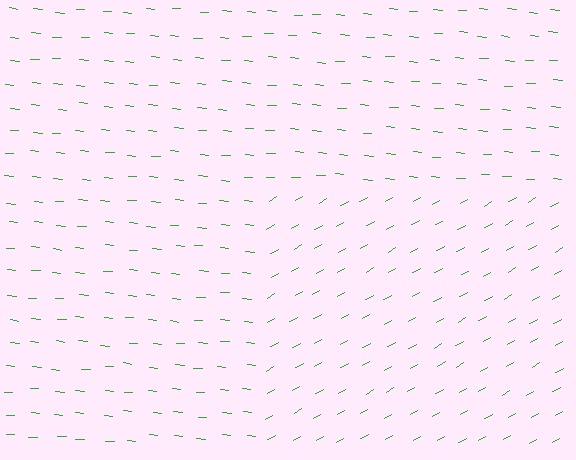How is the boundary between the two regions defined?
The boundary is defined purely by a change in line orientation (approximately 34 degrees difference). All lines are the same color and thickness.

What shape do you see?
I see a rectangle.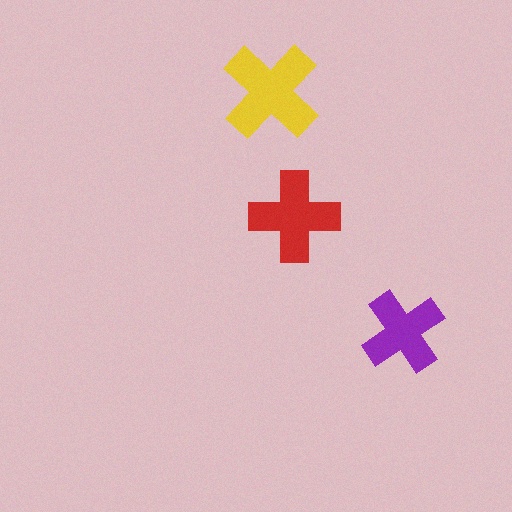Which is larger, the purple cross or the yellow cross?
The yellow one.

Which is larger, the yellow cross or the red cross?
The yellow one.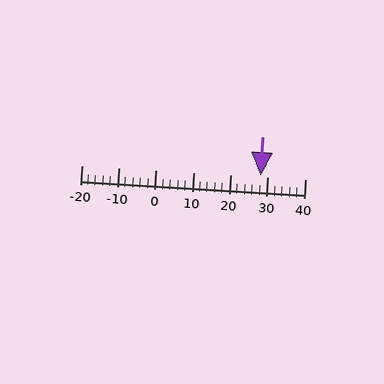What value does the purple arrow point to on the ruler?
The purple arrow points to approximately 28.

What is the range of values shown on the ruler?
The ruler shows values from -20 to 40.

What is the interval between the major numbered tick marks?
The major tick marks are spaced 10 units apart.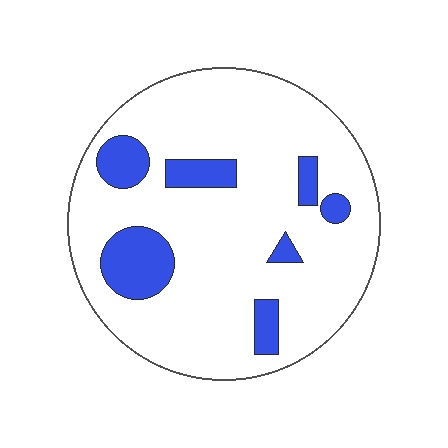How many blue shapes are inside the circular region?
7.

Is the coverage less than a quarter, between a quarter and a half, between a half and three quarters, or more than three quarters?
Less than a quarter.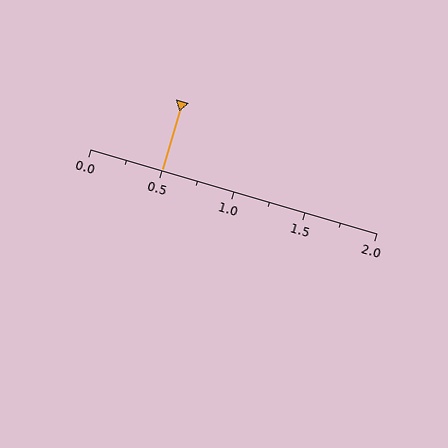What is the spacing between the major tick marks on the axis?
The major ticks are spaced 0.5 apart.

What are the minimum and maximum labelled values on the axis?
The axis runs from 0.0 to 2.0.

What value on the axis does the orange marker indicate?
The marker indicates approximately 0.5.